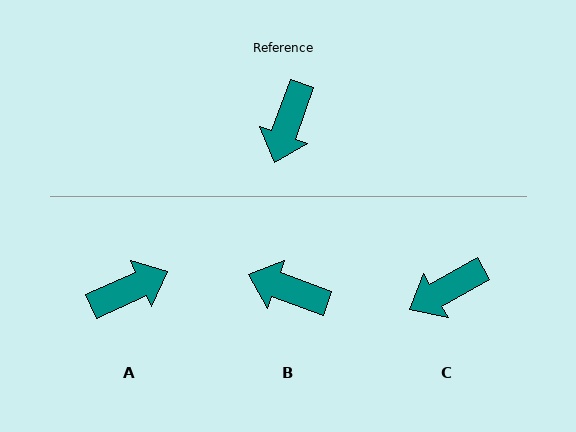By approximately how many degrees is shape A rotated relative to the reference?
Approximately 134 degrees counter-clockwise.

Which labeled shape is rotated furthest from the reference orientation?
A, about 134 degrees away.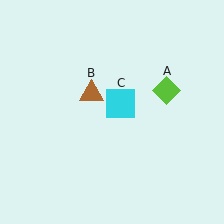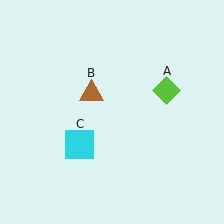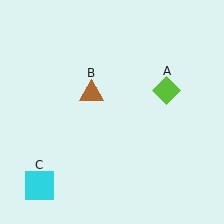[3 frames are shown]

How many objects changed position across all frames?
1 object changed position: cyan square (object C).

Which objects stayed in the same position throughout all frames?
Lime diamond (object A) and brown triangle (object B) remained stationary.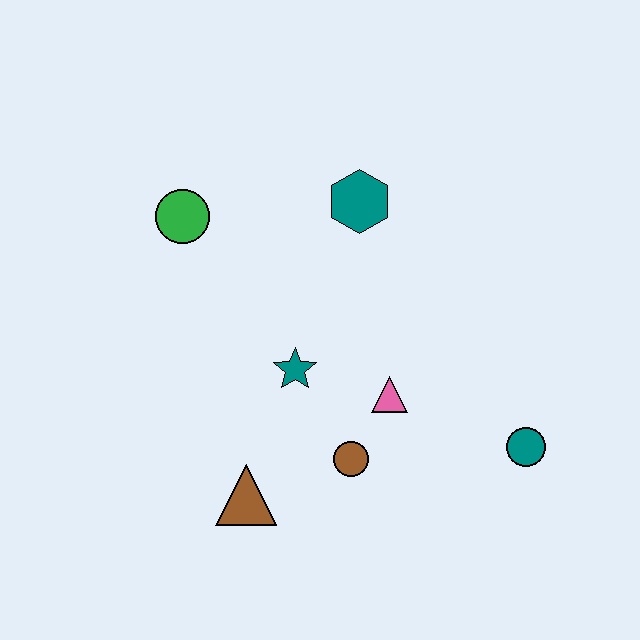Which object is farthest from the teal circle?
The green circle is farthest from the teal circle.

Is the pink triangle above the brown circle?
Yes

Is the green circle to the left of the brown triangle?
Yes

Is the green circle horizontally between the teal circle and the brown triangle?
No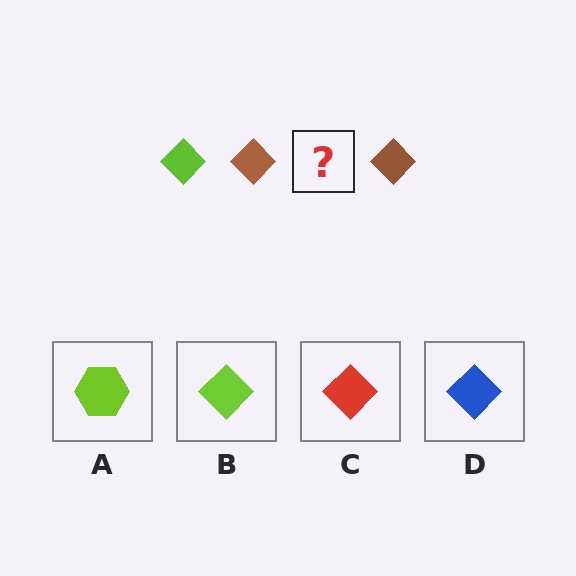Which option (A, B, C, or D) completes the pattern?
B.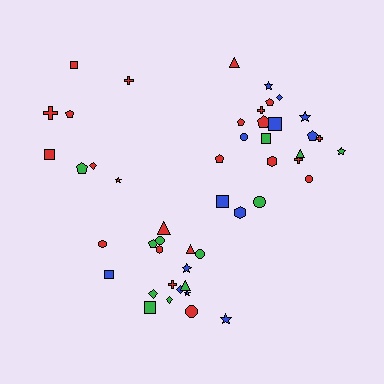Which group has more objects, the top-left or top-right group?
The top-right group.